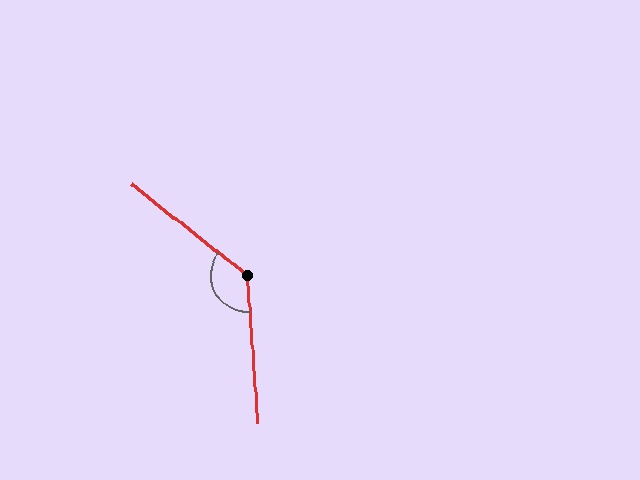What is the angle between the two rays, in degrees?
Approximately 133 degrees.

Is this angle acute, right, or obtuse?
It is obtuse.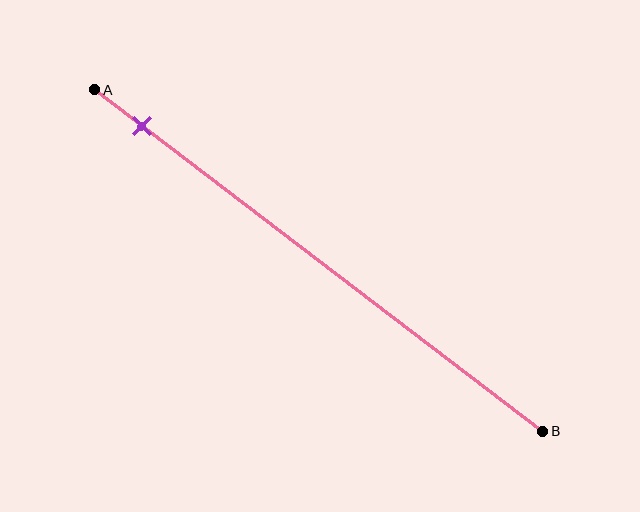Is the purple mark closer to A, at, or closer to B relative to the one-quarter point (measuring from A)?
The purple mark is closer to point A than the one-quarter point of segment AB.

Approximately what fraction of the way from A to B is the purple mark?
The purple mark is approximately 10% of the way from A to B.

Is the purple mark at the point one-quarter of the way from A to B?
No, the mark is at about 10% from A, not at the 25% one-quarter point.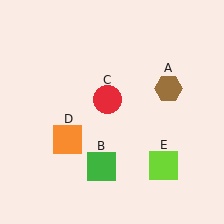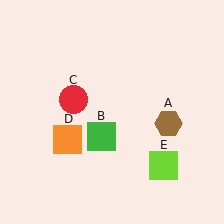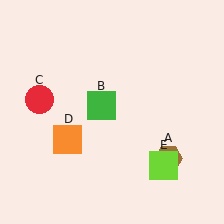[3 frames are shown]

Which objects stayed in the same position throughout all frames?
Orange square (object D) and lime square (object E) remained stationary.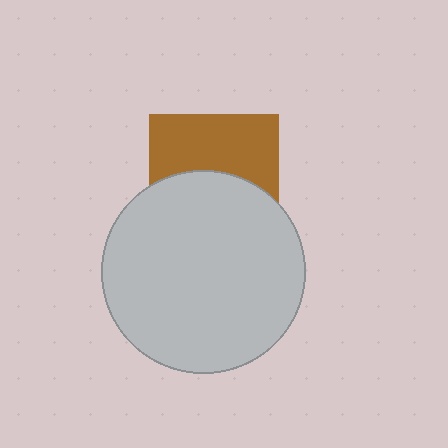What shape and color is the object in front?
The object in front is a light gray circle.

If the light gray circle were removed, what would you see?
You would see the complete brown square.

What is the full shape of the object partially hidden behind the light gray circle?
The partially hidden object is a brown square.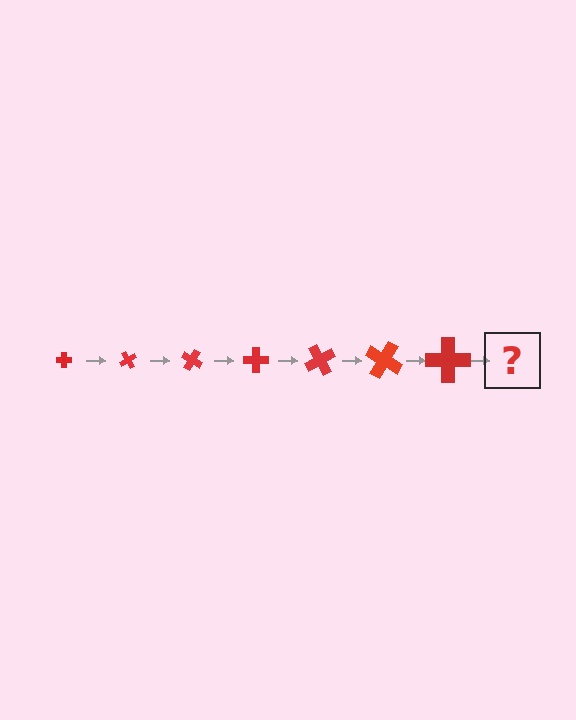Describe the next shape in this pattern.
It should be a cross, larger than the previous one and rotated 420 degrees from the start.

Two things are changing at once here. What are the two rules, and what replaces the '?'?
The two rules are that the cross grows larger each step and it rotates 60 degrees each step. The '?' should be a cross, larger than the previous one and rotated 420 degrees from the start.